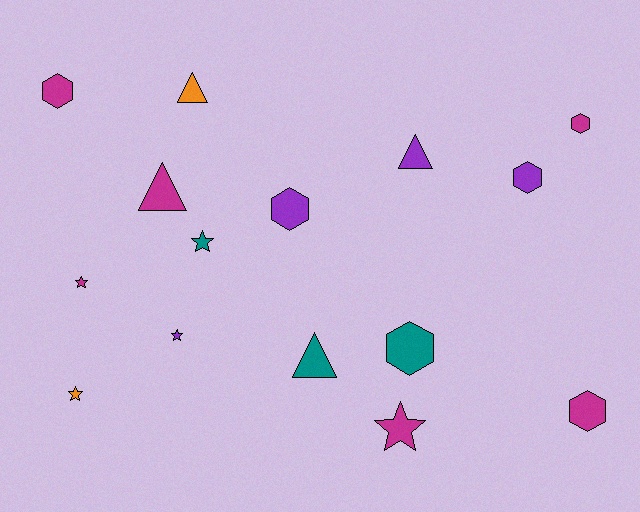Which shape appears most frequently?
Hexagon, with 6 objects.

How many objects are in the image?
There are 15 objects.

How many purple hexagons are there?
There are 2 purple hexagons.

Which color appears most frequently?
Magenta, with 6 objects.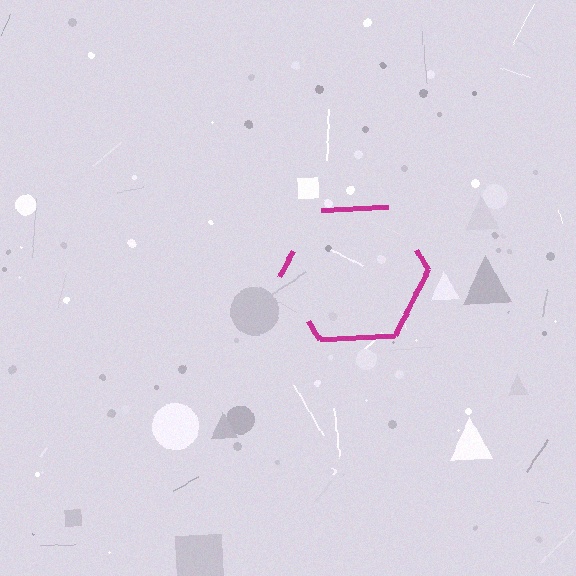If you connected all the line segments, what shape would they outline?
They would outline a hexagon.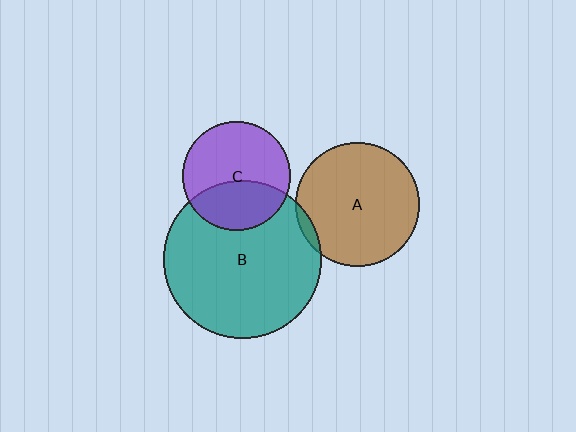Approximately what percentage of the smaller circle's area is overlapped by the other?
Approximately 5%.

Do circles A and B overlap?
Yes.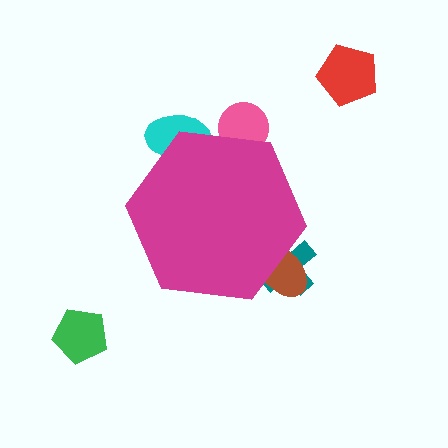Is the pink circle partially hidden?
Yes, the pink circle is partially hidden behind the magenta hexagon.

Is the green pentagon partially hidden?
No, the green pentagon is fully visible.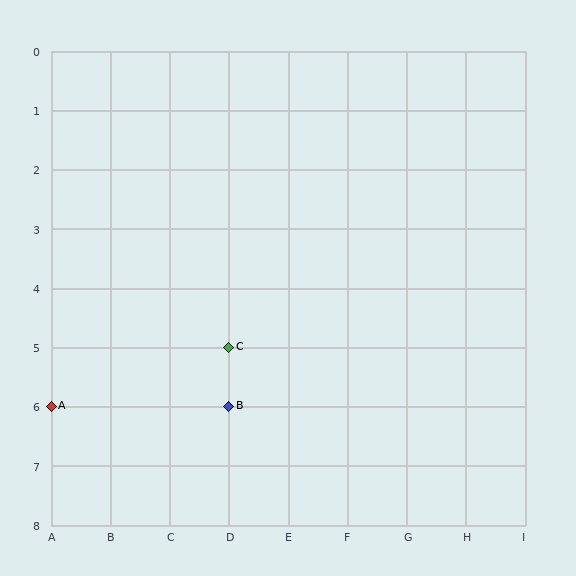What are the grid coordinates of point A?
Point A is at grid coordinates (A, 6).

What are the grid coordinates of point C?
Point C is at grid coordinates (D, 5).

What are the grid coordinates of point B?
Point B is at grid coordinates (D, 6).